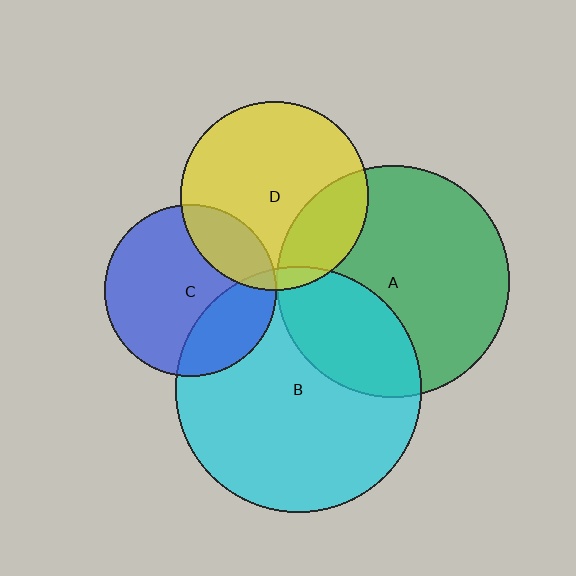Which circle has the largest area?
Circle B (cyan).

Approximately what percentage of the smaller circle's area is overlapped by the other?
Approximately 20%.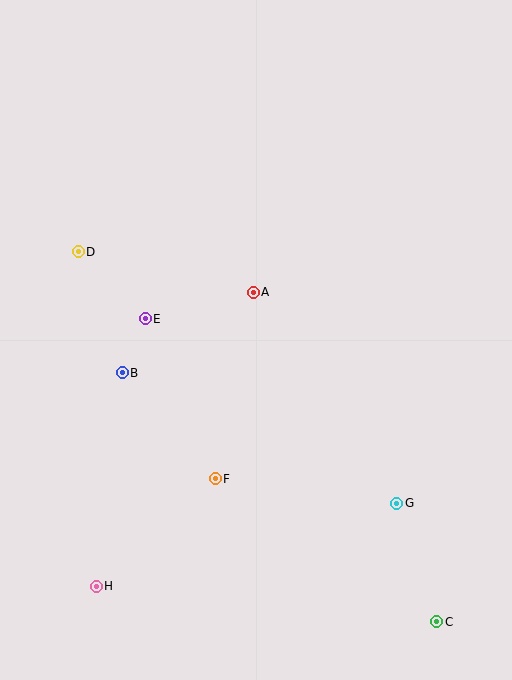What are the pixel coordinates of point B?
Point B is at (122, 373).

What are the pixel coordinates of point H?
Point H is at (96, 586).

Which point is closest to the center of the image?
Point A at (253, 292) is closest to the center.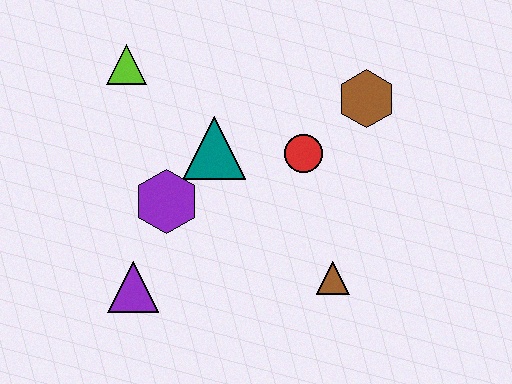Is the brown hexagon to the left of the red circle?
No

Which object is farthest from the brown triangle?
The lime triangle is farthest from the brown triangle.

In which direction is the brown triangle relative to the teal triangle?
The brown triangle is below the teal triangle.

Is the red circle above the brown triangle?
Yes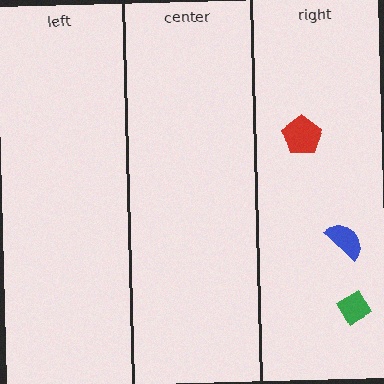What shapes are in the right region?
The blue semicircle, the red pentagon, the green diamond.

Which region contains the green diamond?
The right region.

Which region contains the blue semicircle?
The right region.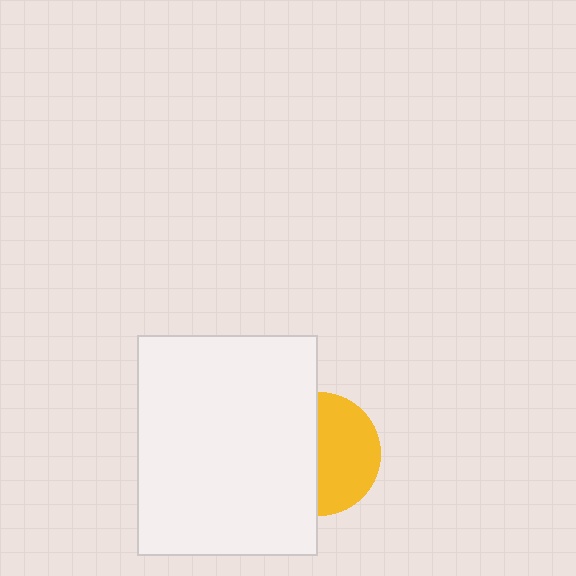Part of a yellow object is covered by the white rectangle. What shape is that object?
It is a circle.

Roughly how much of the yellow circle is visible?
About half of it is visible (roughly 52%).